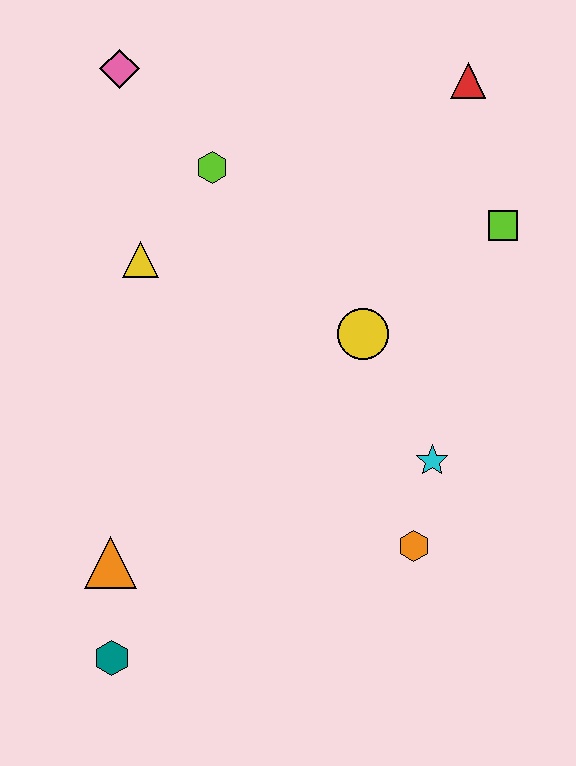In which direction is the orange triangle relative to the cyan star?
The orange triangle is to the left of the cyan star.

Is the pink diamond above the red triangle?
Yes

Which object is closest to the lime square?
The red triangle is closest to the lime square.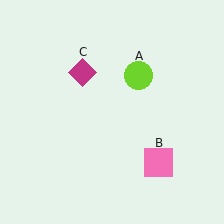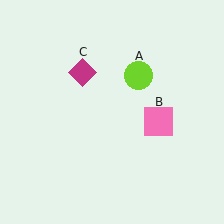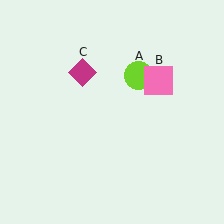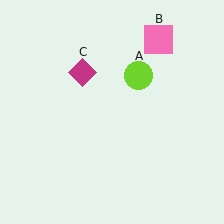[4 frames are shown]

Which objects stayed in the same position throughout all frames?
Lime circle (object A) and magenta diamond (object C) remained stationary.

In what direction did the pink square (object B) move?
The pink square (object B) moved up.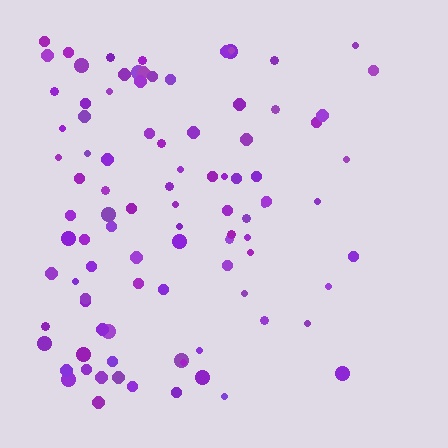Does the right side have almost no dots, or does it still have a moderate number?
Still a moderate number, just noticeably fewer than the left.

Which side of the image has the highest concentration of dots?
The left.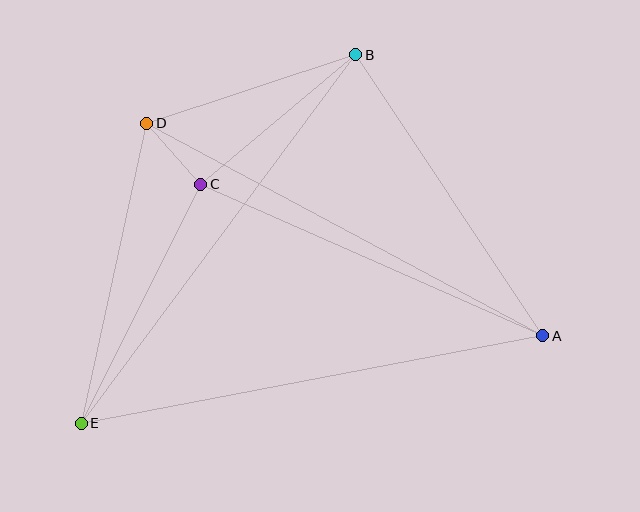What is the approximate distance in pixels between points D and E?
The distance between D and E is approximately 307 pixels.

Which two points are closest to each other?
Points C and D are closest to each other.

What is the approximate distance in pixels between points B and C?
The distance between B and C is approximately 202 pixels.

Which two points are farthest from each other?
Points A and E are farthest from each other.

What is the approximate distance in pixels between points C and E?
The distance between C and E is approximately 267 pixels.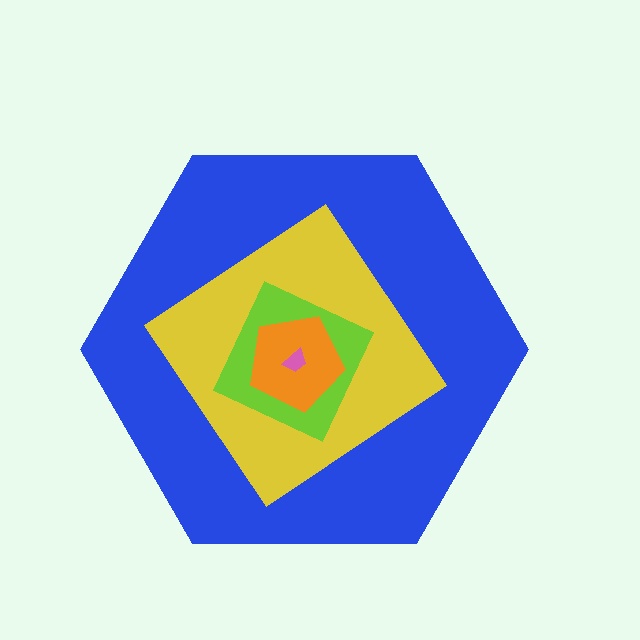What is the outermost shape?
The blue hexagon.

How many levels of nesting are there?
5.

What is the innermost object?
The pink trapezoid.